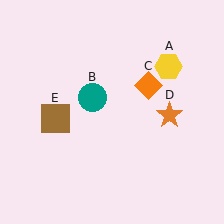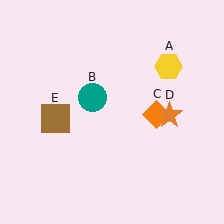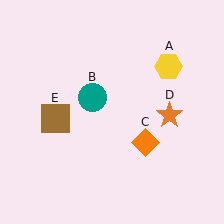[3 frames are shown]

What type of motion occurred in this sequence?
The orange diamond (object C) rotated clockwise around the center of the scene.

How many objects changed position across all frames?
1 object changed position: orange diamond (object C).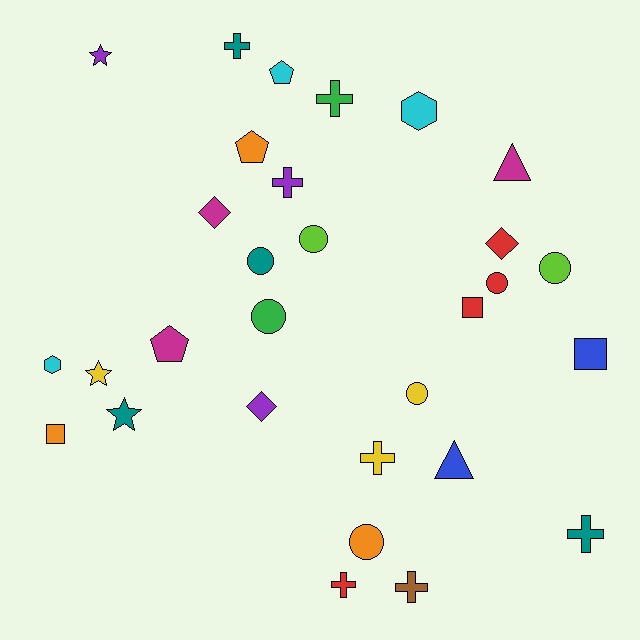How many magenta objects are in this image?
There are 3 magenta objects.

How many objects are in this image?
There are 30 objects.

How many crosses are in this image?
There are 7 crosses.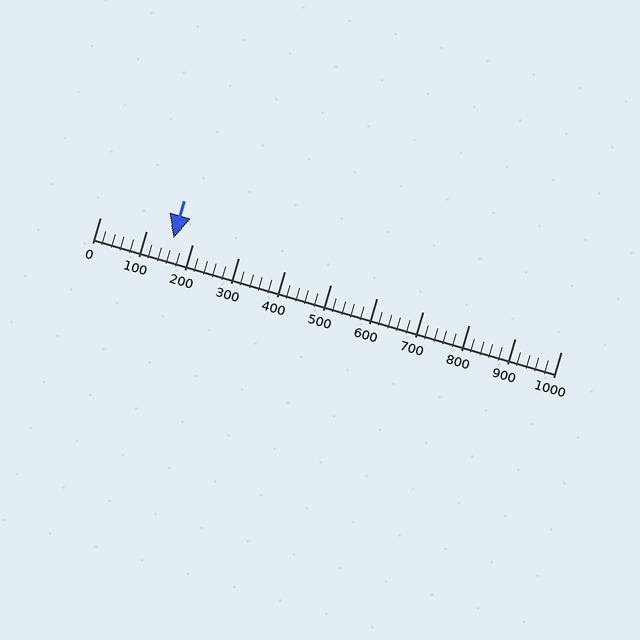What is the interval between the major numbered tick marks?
The major tick marks are spaced 100 units apart.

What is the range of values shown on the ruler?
The ruler shows values from 0 to 1000.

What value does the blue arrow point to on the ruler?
The blue arrow points to approximately 160.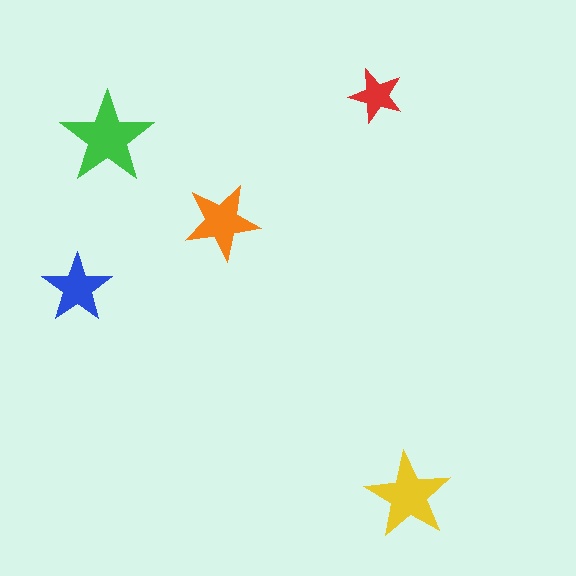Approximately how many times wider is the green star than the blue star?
About 1.5 times wider.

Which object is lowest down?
The yellow star is bottommost.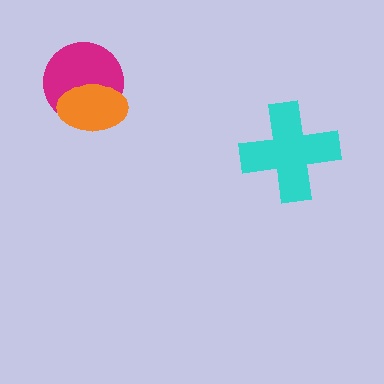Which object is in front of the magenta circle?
The orange ellipse is in front of the magenta circle.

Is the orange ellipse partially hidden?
No, no other shape covers it.